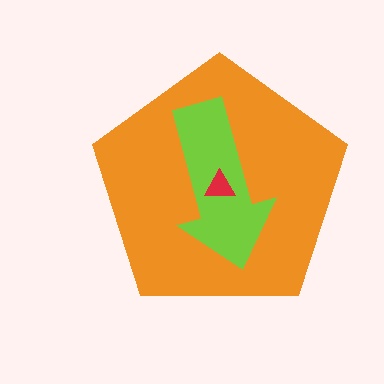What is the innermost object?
The red triangle.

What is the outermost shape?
The orange pentagon.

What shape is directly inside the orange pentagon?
The lime arrow.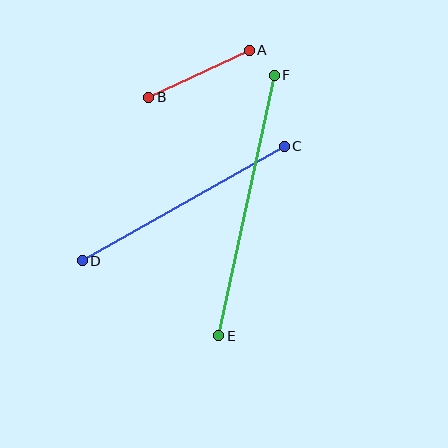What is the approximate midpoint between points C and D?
The midpoint is at approximately (183, 204) pixels.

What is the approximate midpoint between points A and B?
The midpoint is at approximately (199, 74) pixels.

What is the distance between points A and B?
The distance is approximately 111 pixels.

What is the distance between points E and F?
The distance is approximately 266 pixels.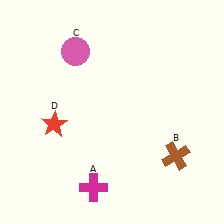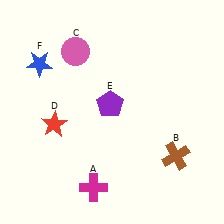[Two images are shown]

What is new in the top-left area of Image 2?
A purple pentagon (E) was added in the top-left area of Image 2.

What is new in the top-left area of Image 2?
A blue star (F) was added in the top-left area of Image 2.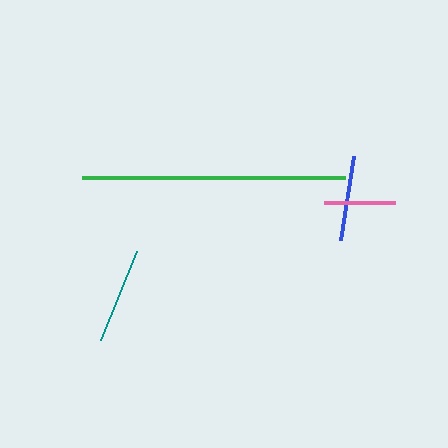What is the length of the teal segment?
The teal segment is approximately 96 pixels long.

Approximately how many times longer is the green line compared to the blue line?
The green line is approximately 3.1 times the length of the blue line.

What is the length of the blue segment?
The blue segment is approximately 85 pixels long.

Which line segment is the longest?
The green line is the longest at approximately 264 pixels.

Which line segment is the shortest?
The pink line is the shortest at approximately 71 pixels.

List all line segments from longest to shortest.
From longest to shortest: green, teal, blue, pink.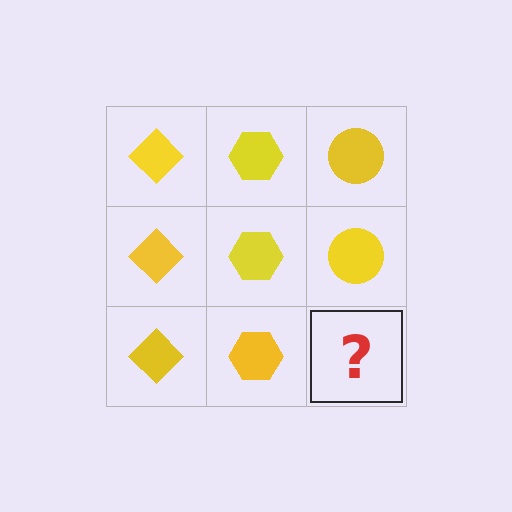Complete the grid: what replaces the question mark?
The question mark should be replaced with a yellow circle.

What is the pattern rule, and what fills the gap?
The rule is that each column has a consistent shape. The gap should be filled with a yellow circle.